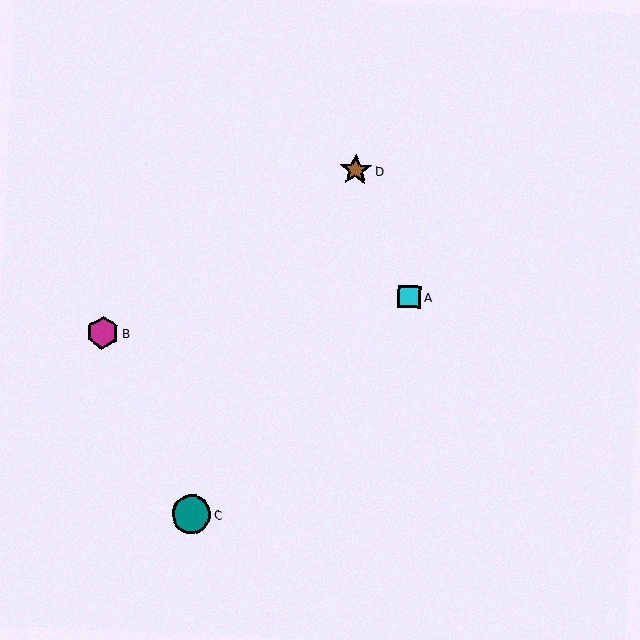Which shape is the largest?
The teal circle (labeled C) is the largest.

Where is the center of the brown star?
The center of the brown star is at (356, 170).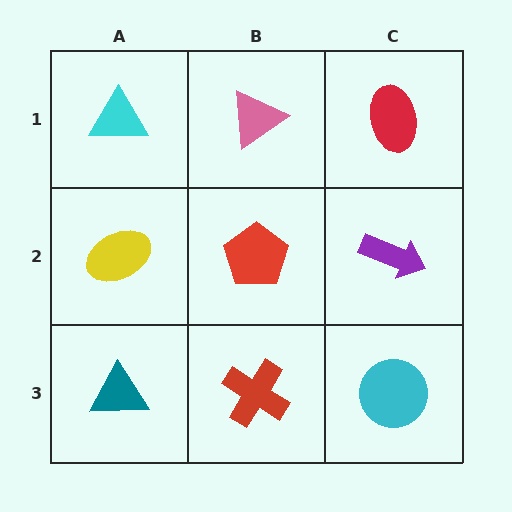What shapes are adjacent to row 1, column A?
A yellow ellipse (row 2, column A), a pink triangle (row 1, column B).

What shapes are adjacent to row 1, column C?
A purple arrow (row 2, column C), a pink triangle (row 1, column B).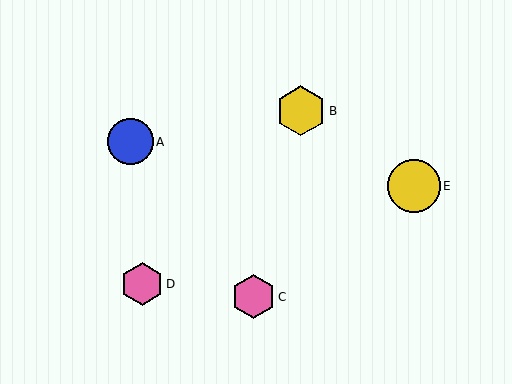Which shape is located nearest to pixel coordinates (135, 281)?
The pink hexagon (labeled D) at (142, 284) is nearest to that location.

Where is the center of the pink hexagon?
The center of the pink hexagon is at (253, 297).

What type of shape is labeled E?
Shape E is a yellow circle.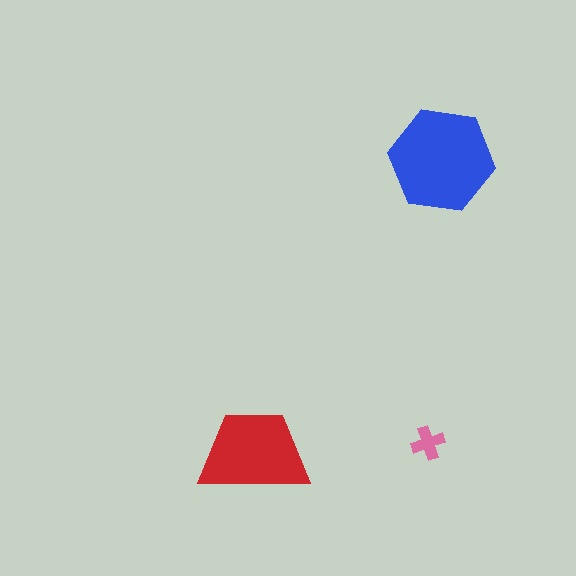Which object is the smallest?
The pink cross.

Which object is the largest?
The blue hexagon.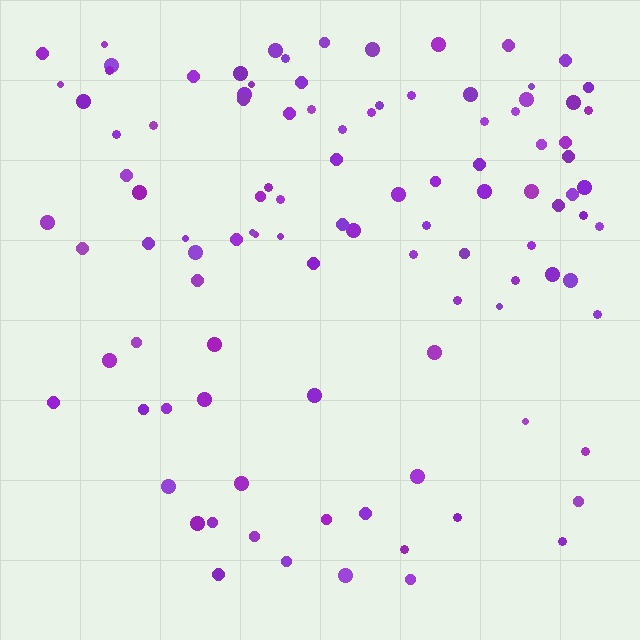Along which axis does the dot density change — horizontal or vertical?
Vertical.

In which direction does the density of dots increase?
From bottom to top, with the top side densest.